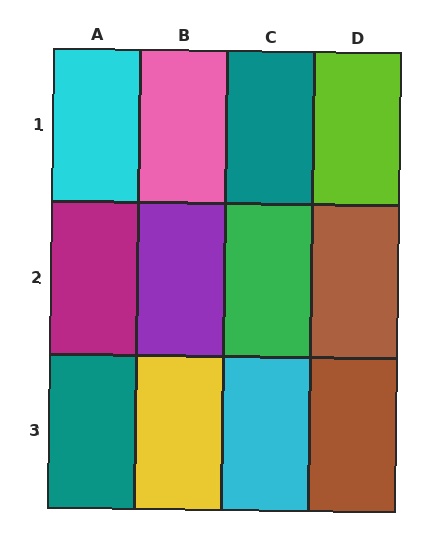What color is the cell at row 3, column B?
Yellow.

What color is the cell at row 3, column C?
Cyan.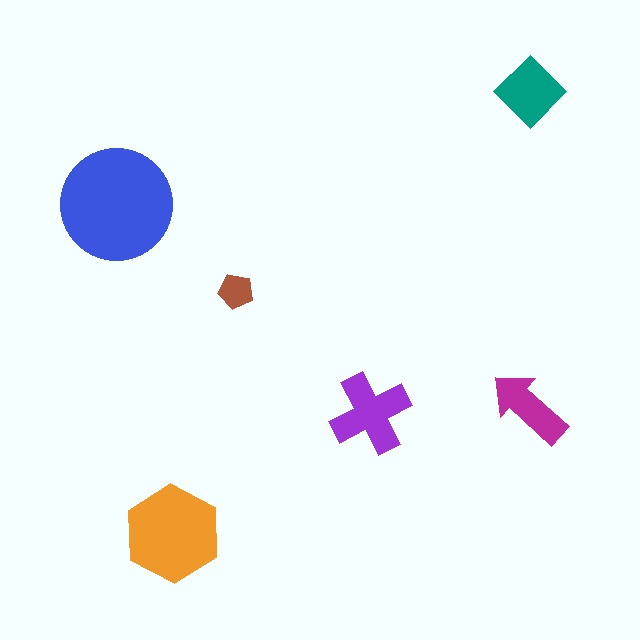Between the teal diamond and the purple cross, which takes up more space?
The purple cross.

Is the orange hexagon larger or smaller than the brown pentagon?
Larger.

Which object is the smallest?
The brown pentagon.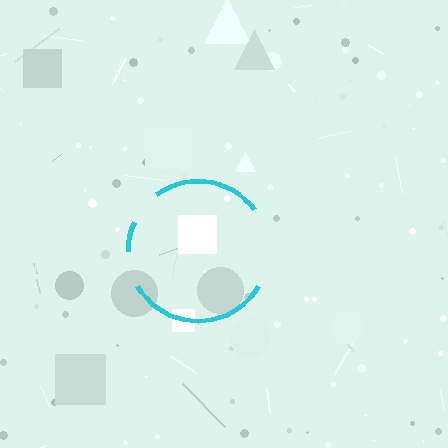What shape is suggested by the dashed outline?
The dashed outline suggests a circle.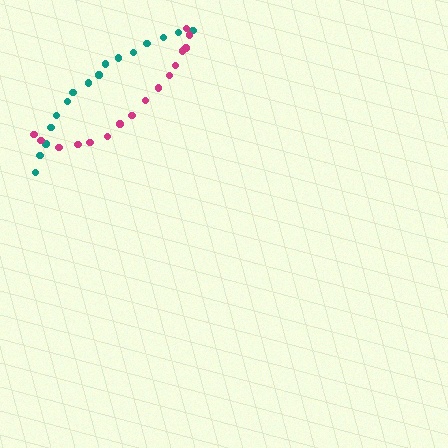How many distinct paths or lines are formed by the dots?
There are 2 distinct paths.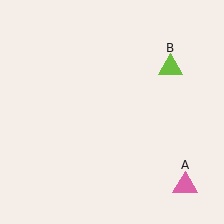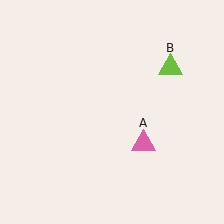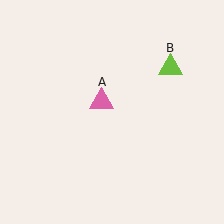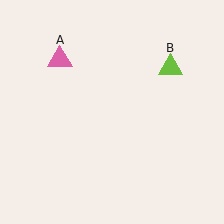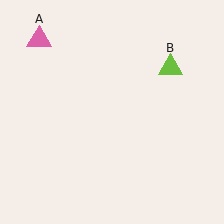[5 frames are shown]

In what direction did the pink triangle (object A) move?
The pink triangle (object A) moved up and to the left.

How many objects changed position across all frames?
1 object changed position: pink triangle (object A).